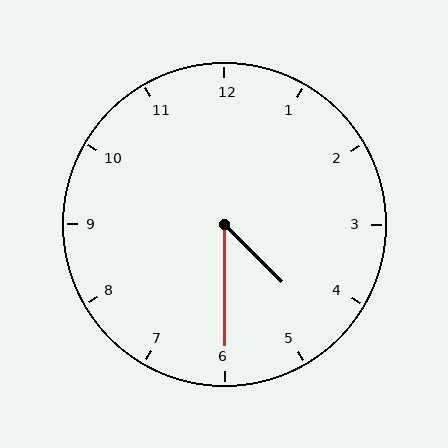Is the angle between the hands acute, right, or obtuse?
It is acute.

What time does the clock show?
4:30.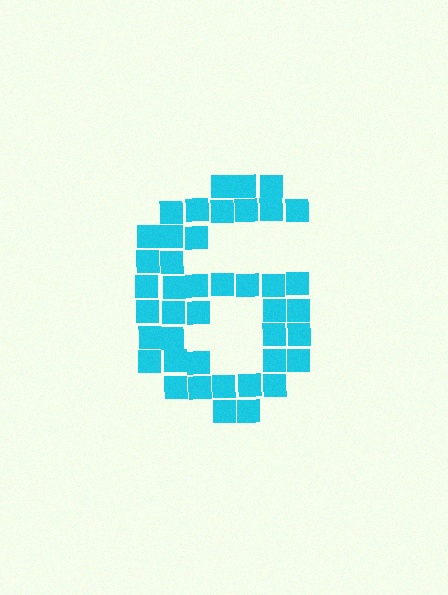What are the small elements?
The small elements are squares.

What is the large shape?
The large shape is the digit 6.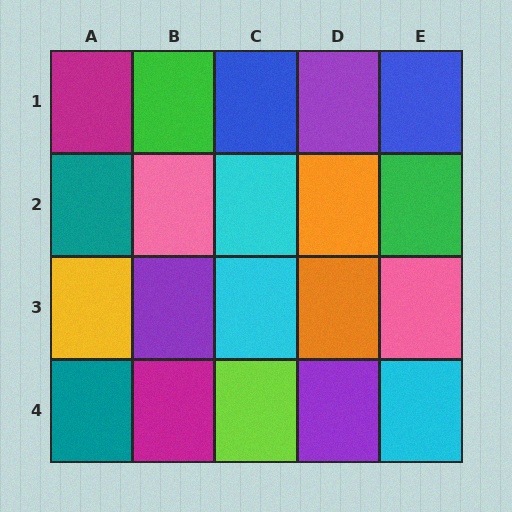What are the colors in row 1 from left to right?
Magenta, green, blue, purple, blue.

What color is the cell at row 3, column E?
Pink.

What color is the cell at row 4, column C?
Lime.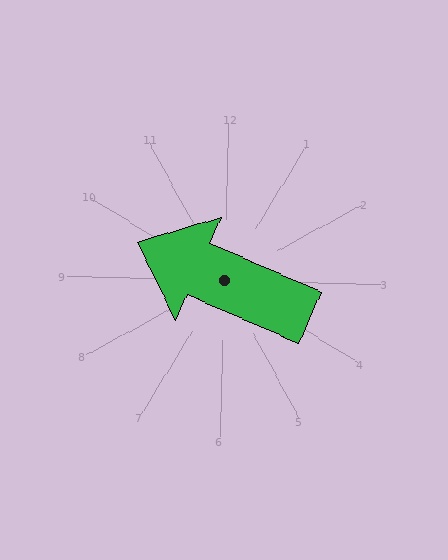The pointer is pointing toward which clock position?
Roughly 10 o'clock.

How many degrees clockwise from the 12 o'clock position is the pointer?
Approximately 292 degrees.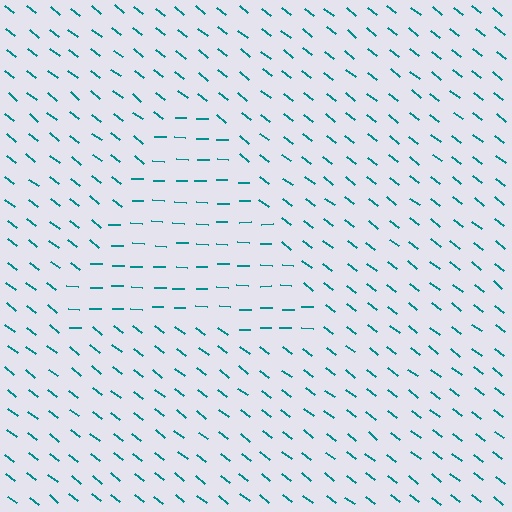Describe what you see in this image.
The image is filled with small teal line segments. A triangle region in the image has lines oriented differently from the surrounding lines, creating a visible texture boundary.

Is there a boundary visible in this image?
Yes, there is a texture boundary formed by a change in line orientation.